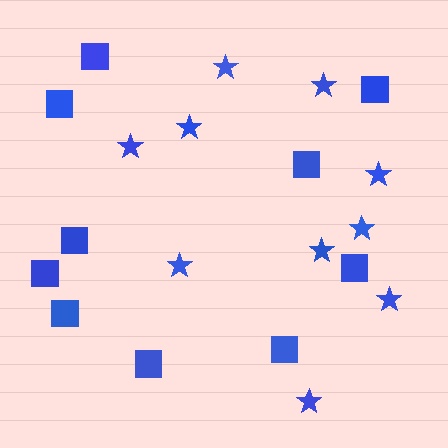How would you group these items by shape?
There are 2 groups: one group of squares (10) and one group of stars (10).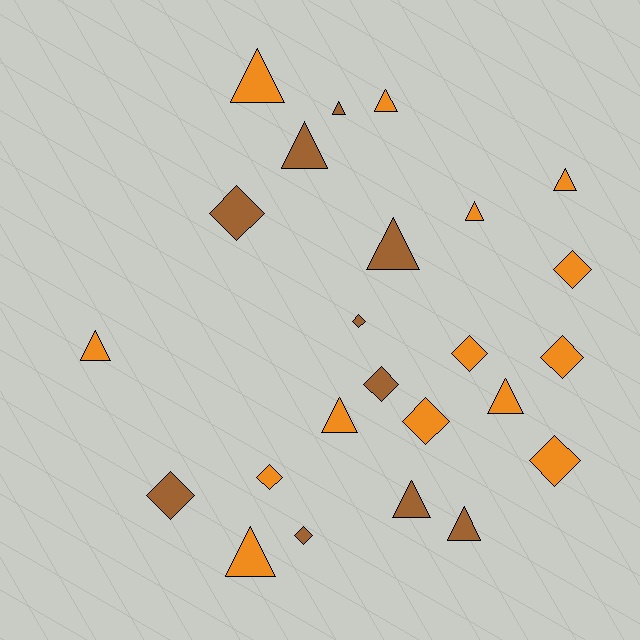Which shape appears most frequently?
Triangle, with 13 objects.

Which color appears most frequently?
Orange, with 14 objects.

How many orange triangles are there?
There are 8 orange triangles.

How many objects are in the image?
There are 24 objects.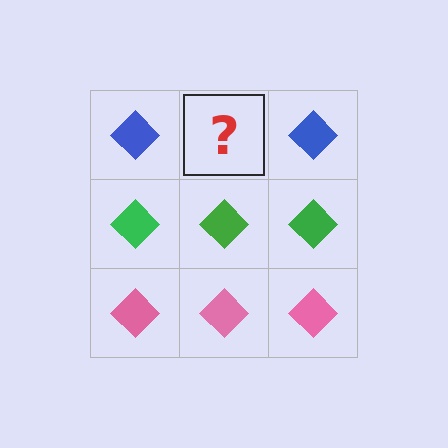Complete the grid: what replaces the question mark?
The question mark should be replaced with a blue diamond.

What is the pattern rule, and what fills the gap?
The rule is that each row has a consistent color. The gap should be filled with a blue diamond.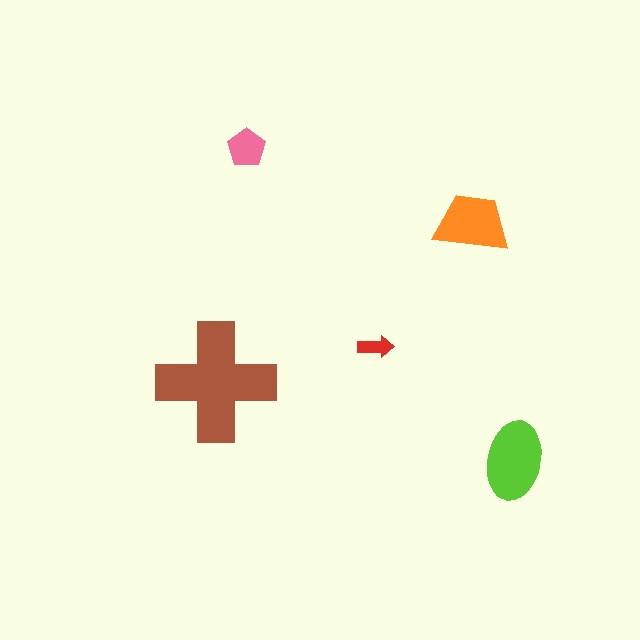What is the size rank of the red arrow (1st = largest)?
5th.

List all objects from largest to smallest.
The brown cross, the lime ellipse, the orange trapezoid, the pink pentagon, the red arrow.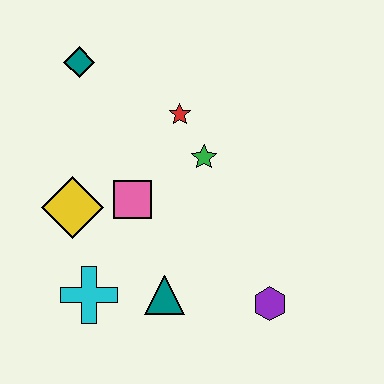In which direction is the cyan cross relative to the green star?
The cyan cross is below the green star.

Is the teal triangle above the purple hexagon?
Yes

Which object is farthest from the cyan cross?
The teal diamond is farthest from the cyan cross.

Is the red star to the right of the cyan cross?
Yes